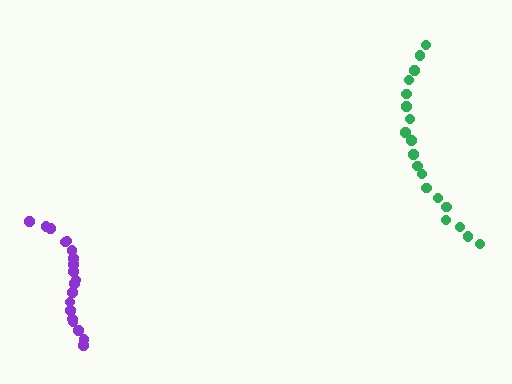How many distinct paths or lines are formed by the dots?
There are 2 distinct paths.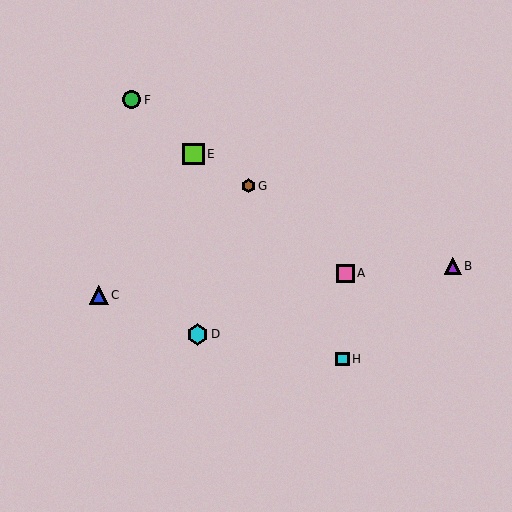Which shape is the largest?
The lime square (labeled E) is the largest.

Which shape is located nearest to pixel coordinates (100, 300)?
The blue triangle (labeled C) at (99, 295) is nearest to that location.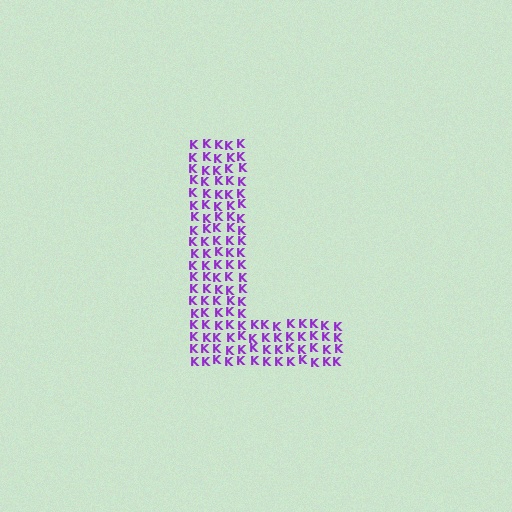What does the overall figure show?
The overall figure shows the letter L.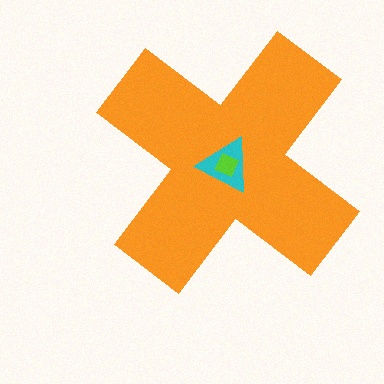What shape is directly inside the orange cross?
The cyan triangle.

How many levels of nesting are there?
3.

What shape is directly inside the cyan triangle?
The lime diamond.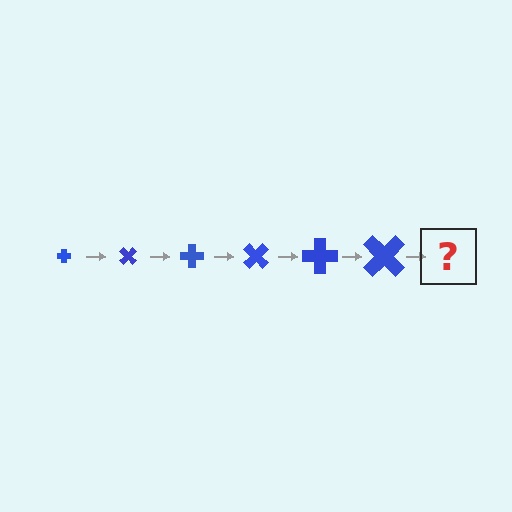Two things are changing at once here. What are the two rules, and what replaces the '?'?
The two rules are that the cross grows larger each step and it rotates 45 degrees each step. The '?' should be a cross, larger than the previous one and rotated 270 degrees from the start.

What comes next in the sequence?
The next element should be a cross, larger than the previous one and rotated 270 degrees from the start.